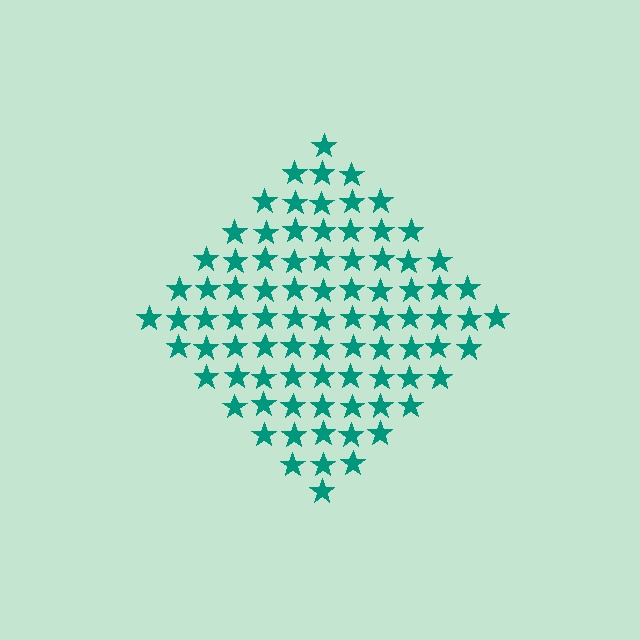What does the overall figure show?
The overall figure shows a diamond.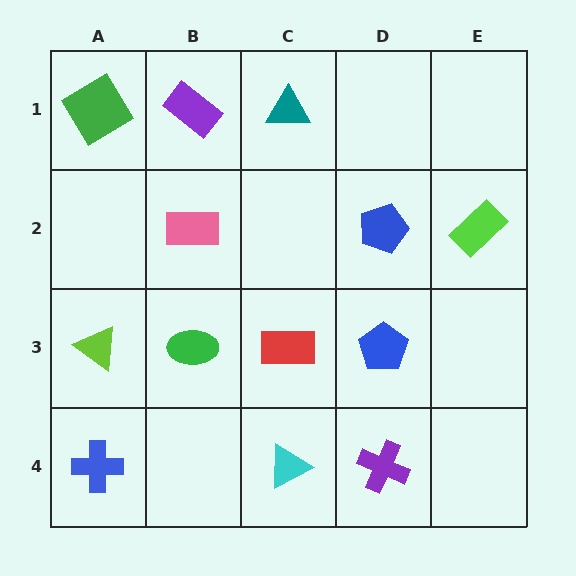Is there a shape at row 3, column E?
No, that cell is empty.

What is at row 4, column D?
A purple cross.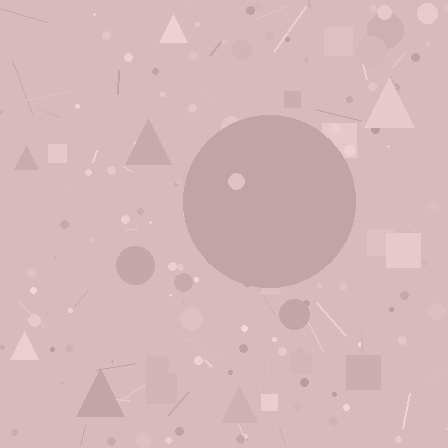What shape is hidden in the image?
A circle is hidden in the image.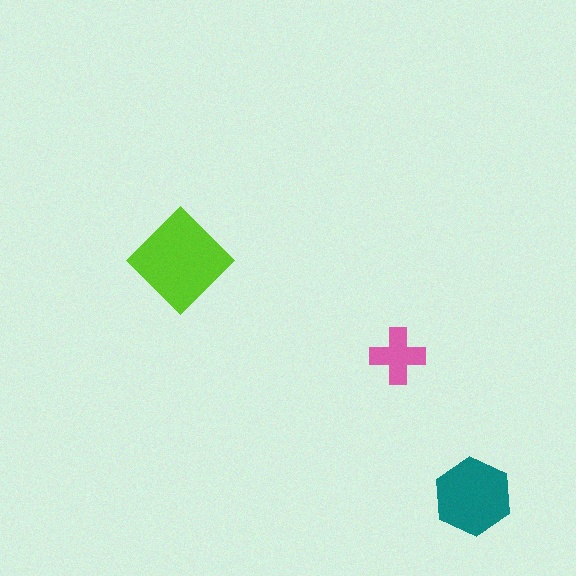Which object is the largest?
The lime diamond.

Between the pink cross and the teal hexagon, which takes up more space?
The teal hexagon.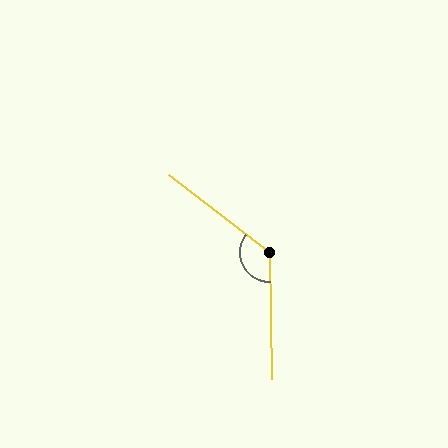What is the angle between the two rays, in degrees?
Approximately 128 degrees.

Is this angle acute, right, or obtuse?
It is obtuse.